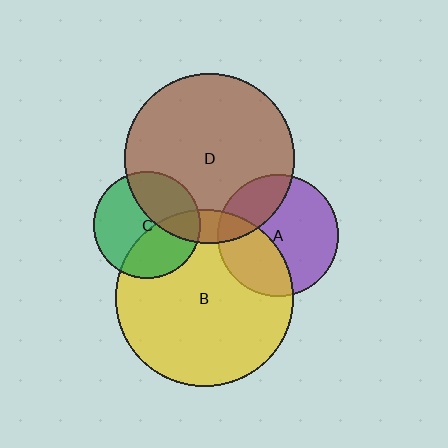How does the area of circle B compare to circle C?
Approximately 2.7 times.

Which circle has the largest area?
Circle B (yellow).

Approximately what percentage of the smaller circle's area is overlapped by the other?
Approximately 40%.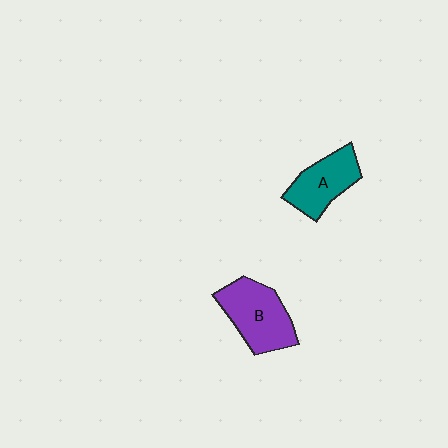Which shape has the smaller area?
Shape A (teal).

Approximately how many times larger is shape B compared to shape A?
Approximately 1.2 times.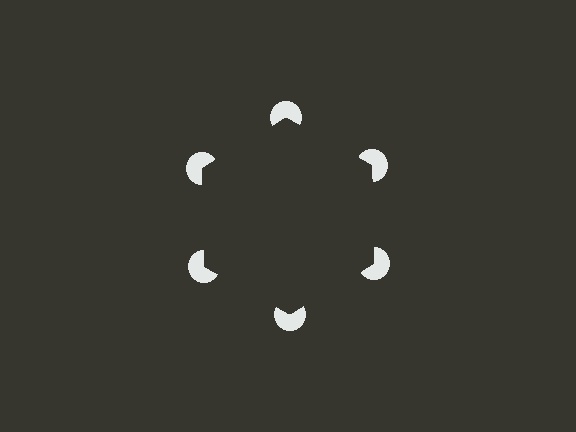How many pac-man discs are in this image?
There are 6 — one at each vertex of the illusory hexagon.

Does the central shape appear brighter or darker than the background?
It typically appears slightly darker than the background, even though no actual brightness change is drawn.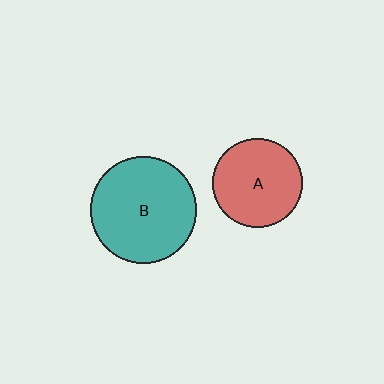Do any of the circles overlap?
No, none of the circles overlap.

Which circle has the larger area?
Circle B (teal).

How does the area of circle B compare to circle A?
Approximately 1.4 times.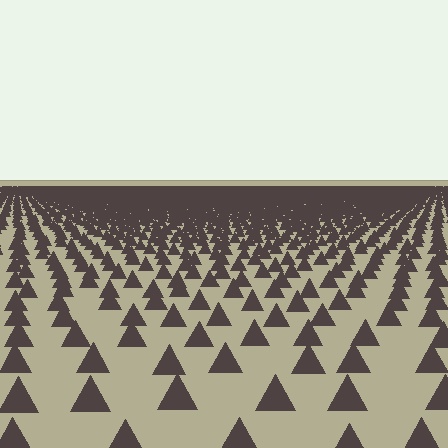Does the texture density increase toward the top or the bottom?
Density increases toward the top.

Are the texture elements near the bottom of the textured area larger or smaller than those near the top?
Larger. Near the bottom, elements are closer to the viewer and appear at a bigger on-screen size.